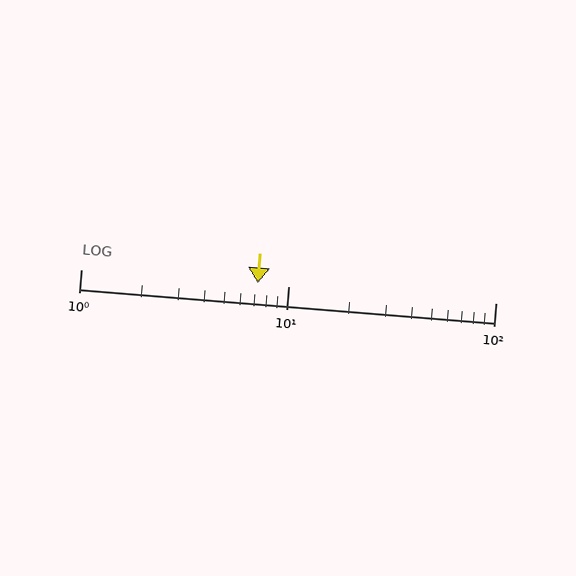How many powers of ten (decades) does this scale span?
The scale spans 2 decades, from 1 to 100.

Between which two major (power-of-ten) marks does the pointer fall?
The pointer is between 1 and 10.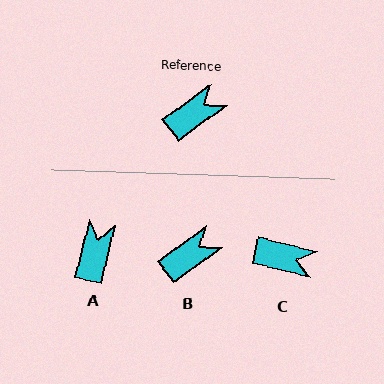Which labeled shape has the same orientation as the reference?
B.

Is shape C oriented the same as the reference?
No, it is off by about 50 degrees.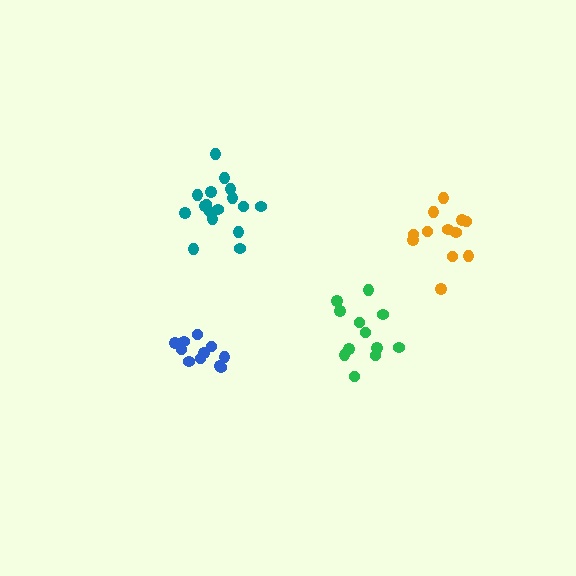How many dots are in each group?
Group 1: 12 dots, Group 2: 12 dots, Group 3: 11 dots, Group 4: 17 dots (52 total).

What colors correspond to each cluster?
The clusters are colored: green, orange, blue, teal.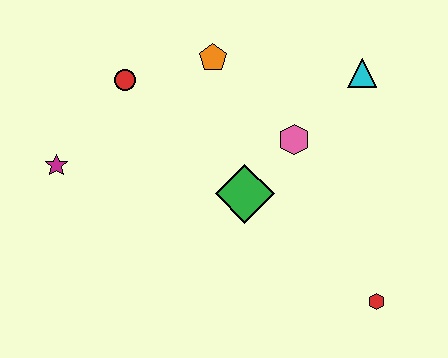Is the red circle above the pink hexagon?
Yes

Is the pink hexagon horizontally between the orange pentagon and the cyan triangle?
Yes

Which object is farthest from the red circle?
The red hexagon is farthest from the red circle.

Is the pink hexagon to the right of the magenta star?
Yes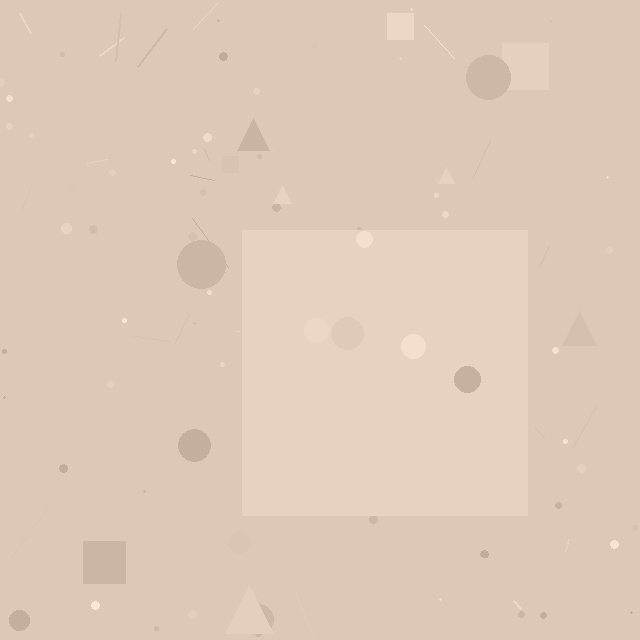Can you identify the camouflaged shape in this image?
The camouflaged shape is a square.